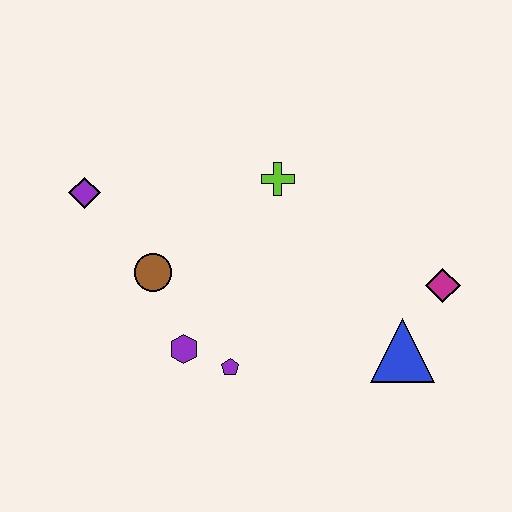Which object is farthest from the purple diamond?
The magenta diamond is farthest from the purple diamond.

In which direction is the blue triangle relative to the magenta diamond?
The blue triangle is below the magenta diamond.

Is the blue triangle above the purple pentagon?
Yes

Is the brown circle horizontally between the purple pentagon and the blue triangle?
No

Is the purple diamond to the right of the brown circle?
No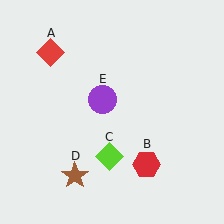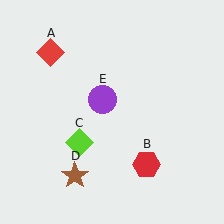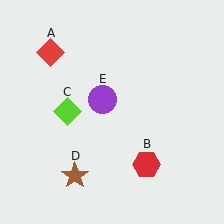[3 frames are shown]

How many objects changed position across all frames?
1 object changed position: lime diamond (object C).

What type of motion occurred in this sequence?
The lime diamond (object C) rotated clockwise around the center of the scene.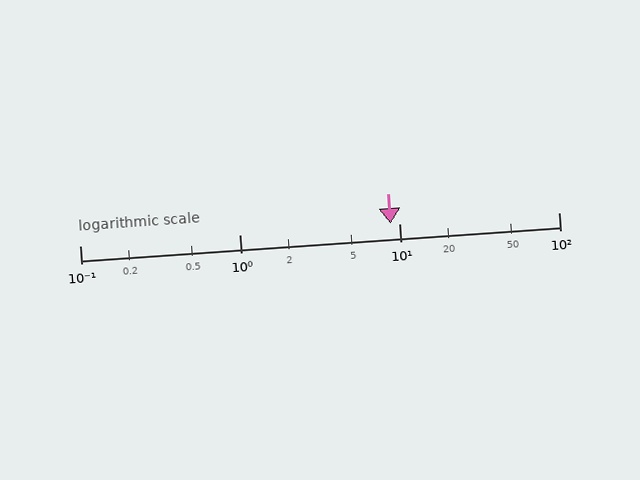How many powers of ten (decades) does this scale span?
The scale spans 3 decades, from 0.1 to 100.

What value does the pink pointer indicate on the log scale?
The pointer indicates approximately 8.9.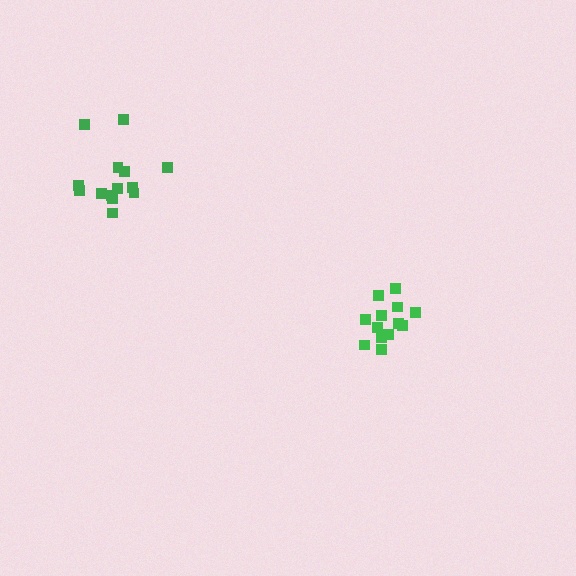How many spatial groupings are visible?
There are 2 spatial groupings.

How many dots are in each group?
Group 1: 14 dots, Group 2: 13 dots (27 total).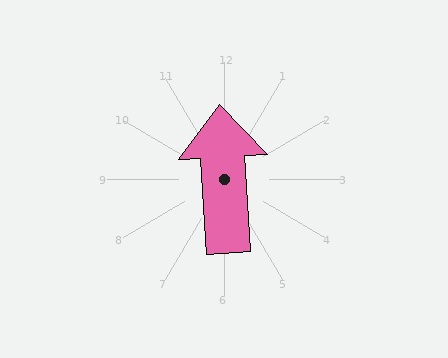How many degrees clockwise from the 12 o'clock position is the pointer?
Approximately 357 degrees.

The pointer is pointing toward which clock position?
Roughly 12 o'clock.